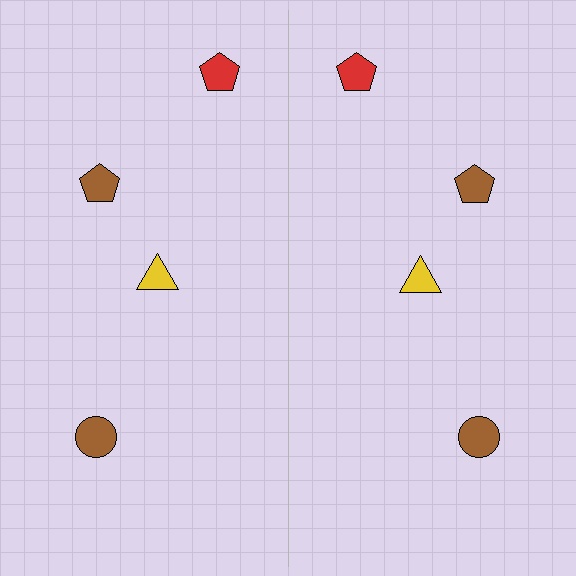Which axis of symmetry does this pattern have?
The pattern has a vertical axis of symmetry running through the center of the image.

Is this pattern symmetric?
Yes, this pattern has bilateral (reflection) symmetry.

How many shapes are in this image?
There are 8 shapes in this image.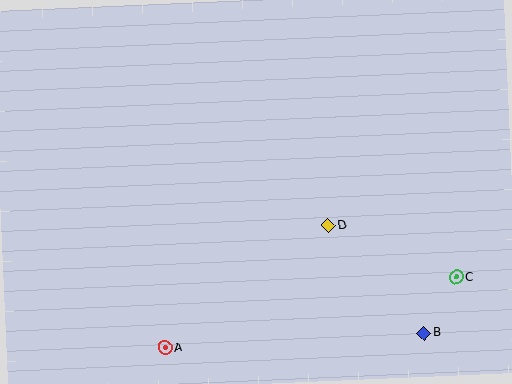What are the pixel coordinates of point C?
Point C is at (456, 277).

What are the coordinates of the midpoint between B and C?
The midpoint between B and C is at (440, 305).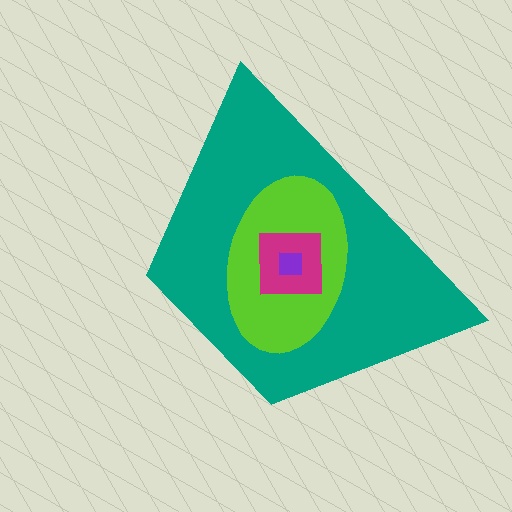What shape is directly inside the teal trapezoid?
The lime ellipse.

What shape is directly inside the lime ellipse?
The magenta square.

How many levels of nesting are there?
4.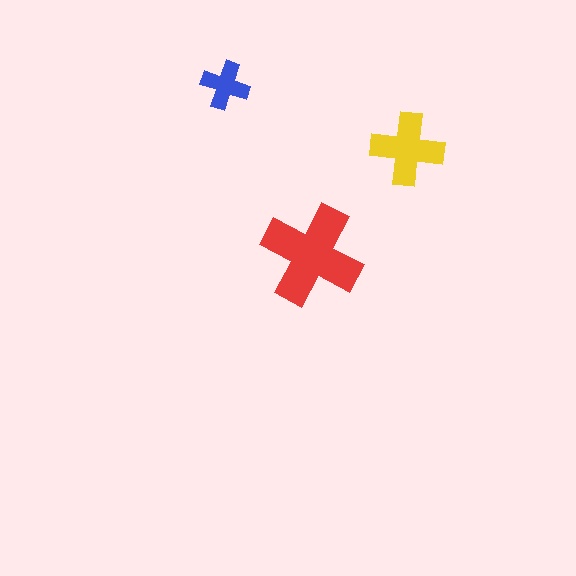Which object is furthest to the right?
The yellow cross is rightmost.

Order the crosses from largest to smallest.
the red one, the yellow one, the blue one.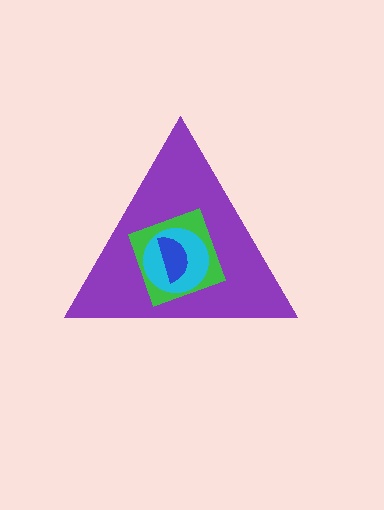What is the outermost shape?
The purple triangle.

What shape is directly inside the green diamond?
The cyan circle.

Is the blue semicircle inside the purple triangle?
Yes.